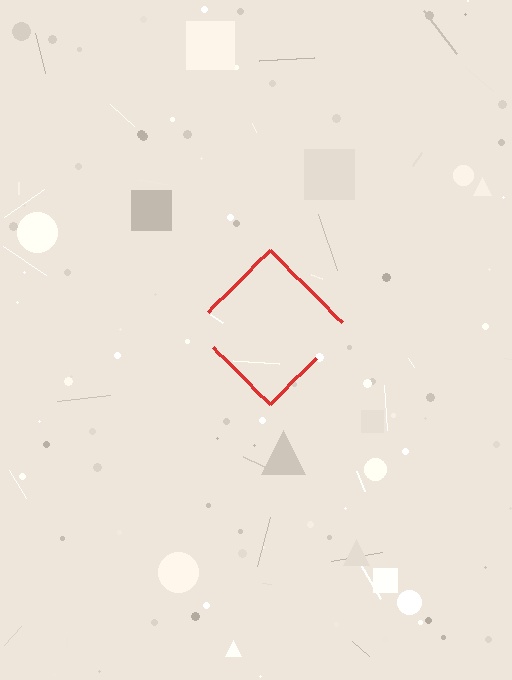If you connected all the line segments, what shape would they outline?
They would outline a diamond.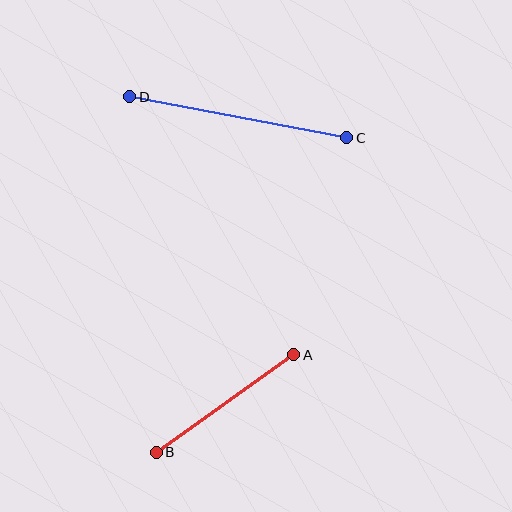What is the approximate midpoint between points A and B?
The midpoint is at approximately (225, 404) pixels.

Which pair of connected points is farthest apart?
Points C and D are farthest apart.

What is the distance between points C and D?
The distance is approximately 221 pixels.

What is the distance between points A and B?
The distance is approximately 168 pixels.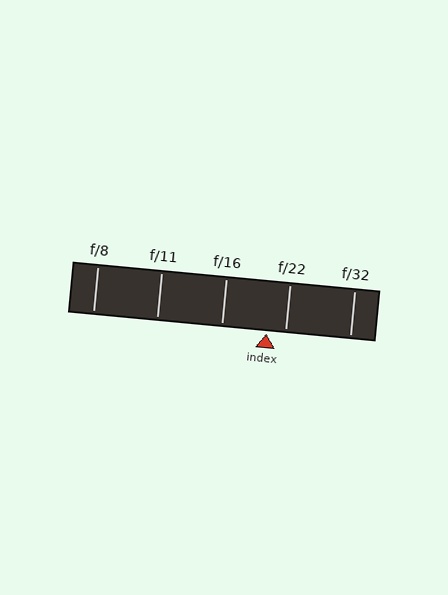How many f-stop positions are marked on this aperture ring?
There are 5 f-stop positions marked.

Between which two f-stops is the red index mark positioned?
The index mark is between f/16 and f/22.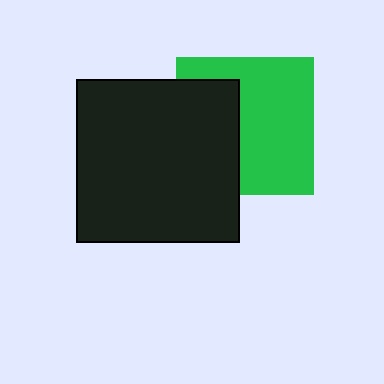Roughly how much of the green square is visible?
About half of it is visible (roughly 61%).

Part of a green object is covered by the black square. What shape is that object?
It is a square.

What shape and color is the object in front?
The object in front is a black square.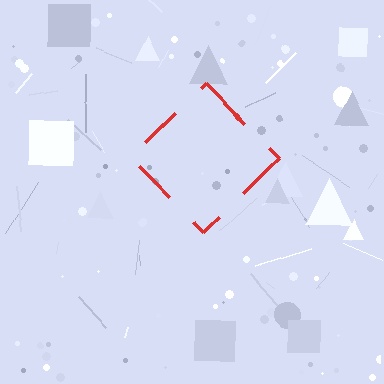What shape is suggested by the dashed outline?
The dashed outline suggests a diamond.